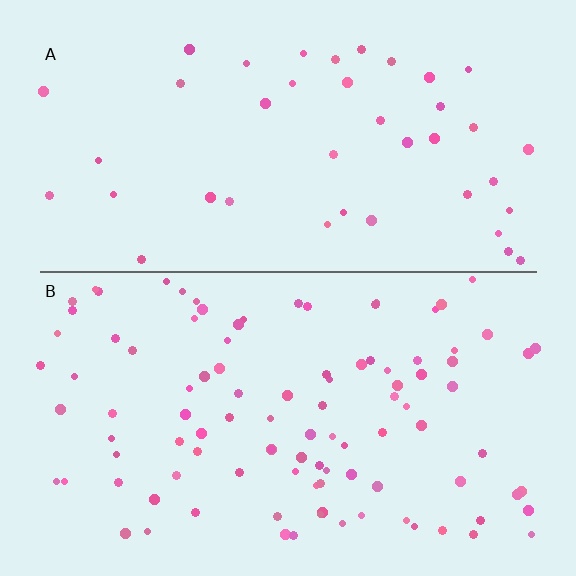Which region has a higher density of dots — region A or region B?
B (the bottom).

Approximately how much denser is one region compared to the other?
Approximately 2.4× — region B over region A.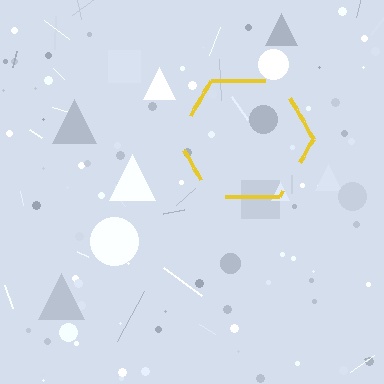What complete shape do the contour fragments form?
The contour fragments form a hexagon.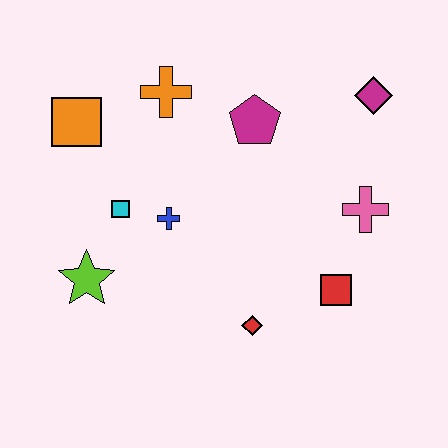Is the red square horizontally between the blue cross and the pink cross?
Yes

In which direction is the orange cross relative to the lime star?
The orange cross is above the lime star.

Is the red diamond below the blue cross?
Yes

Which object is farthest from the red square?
The orange square is farthest from the red square.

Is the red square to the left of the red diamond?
No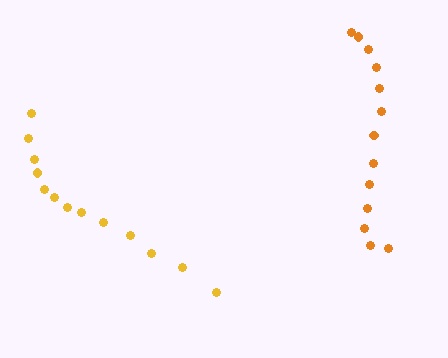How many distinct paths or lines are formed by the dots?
There are 2 distinct paths.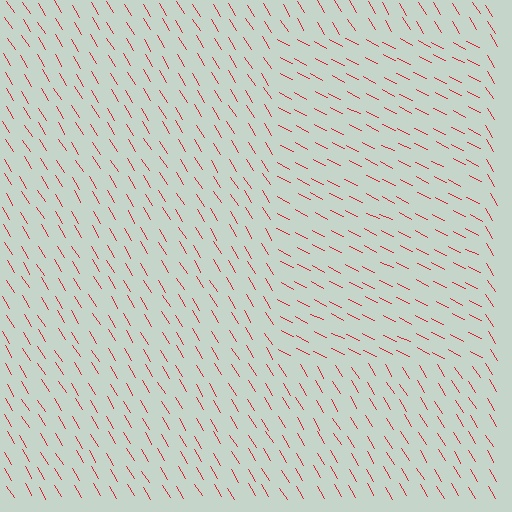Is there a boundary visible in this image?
Yes, there is a texture boundary formed by a change in line orientation.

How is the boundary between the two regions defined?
The boundary is defined purely by a change in line orientation (approximately 32 degrees difference). All lines are the same color and thickness.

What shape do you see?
I see a rectangle.